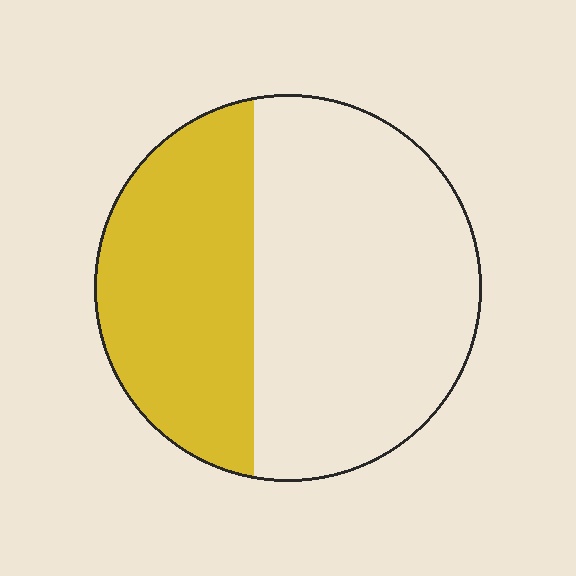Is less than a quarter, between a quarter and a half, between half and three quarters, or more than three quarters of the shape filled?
Between a quarter and a half.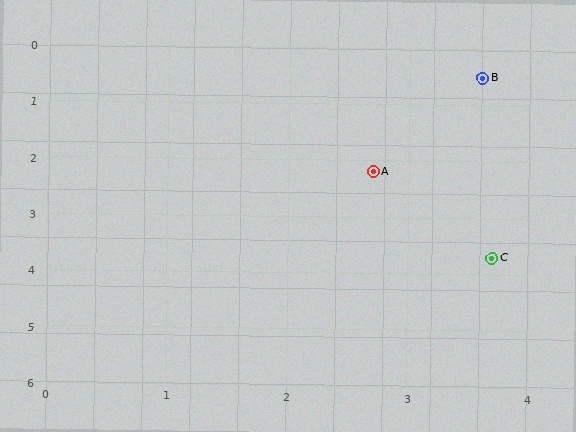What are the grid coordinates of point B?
Point B is at approximately (3.6, 0.5).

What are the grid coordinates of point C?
Point C is at approximately (3.7, 3.7).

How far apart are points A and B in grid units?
Points A and B are about 1.9 grid units apart.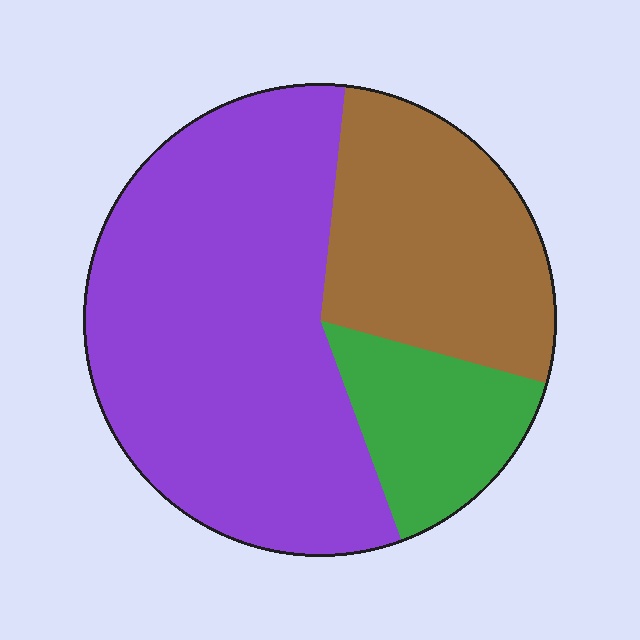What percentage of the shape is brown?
Brown covers roughly 30% of the shape.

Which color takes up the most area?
Purple, at roughly 55%.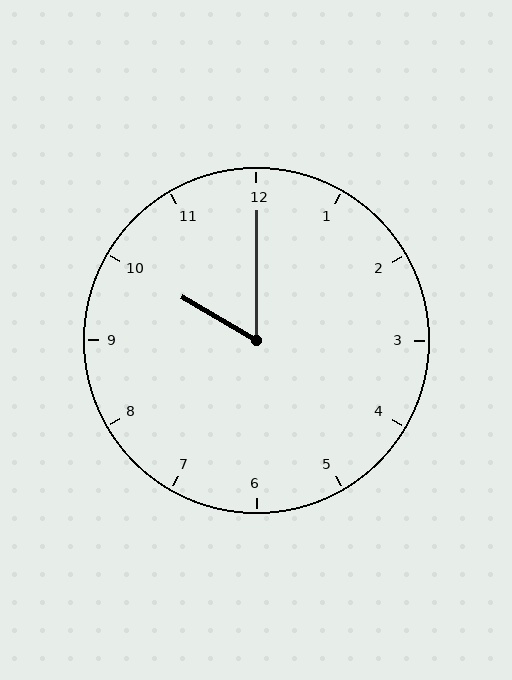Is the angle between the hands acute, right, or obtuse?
It is acute.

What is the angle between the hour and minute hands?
Approximately 60 degrees.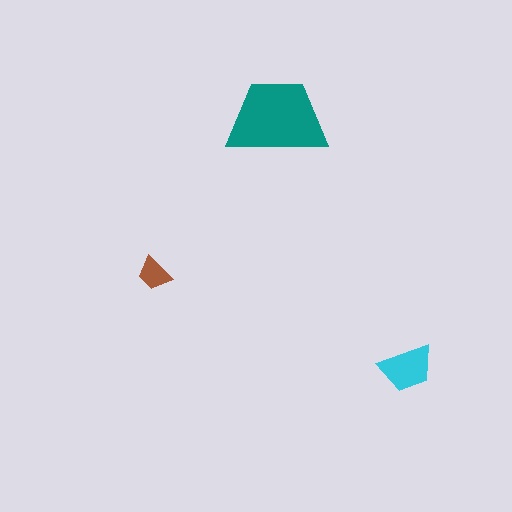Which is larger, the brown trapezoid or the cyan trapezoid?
The cyan one.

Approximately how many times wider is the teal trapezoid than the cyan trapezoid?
About 2 times wider.